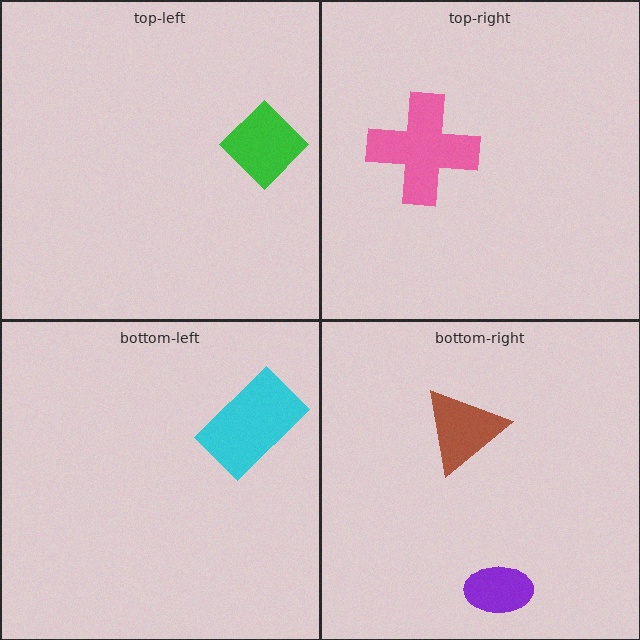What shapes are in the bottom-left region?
The cyan rectangle.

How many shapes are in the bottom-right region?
2.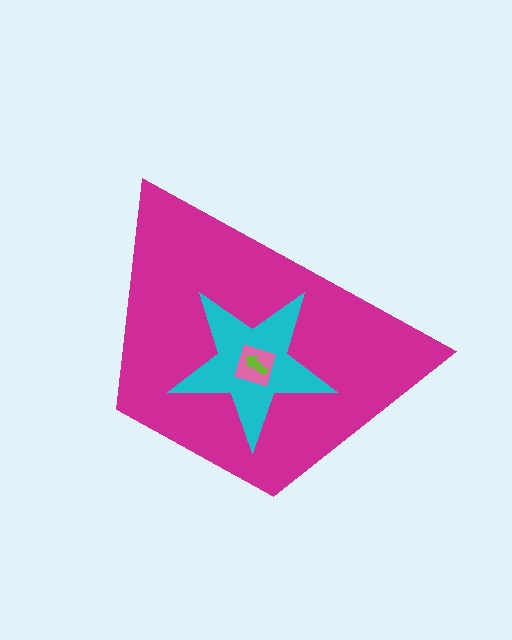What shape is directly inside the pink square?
The lime arrow.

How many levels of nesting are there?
4.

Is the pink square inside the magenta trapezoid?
Yes.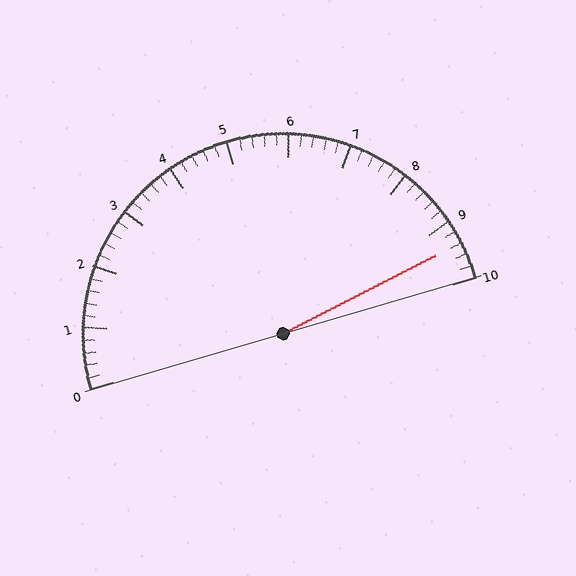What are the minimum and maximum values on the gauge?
The gauge ranges from 0 to 10.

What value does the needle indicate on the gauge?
The needle indicates approximately 9.4.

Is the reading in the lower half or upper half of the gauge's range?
The reading is in the upper half of the range (0 to 10).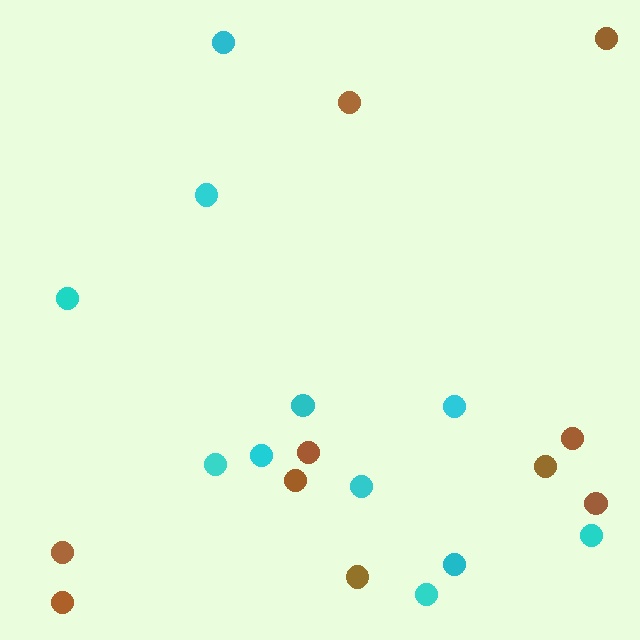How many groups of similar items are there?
There are 2 groups: one group of brown circles (10) and one group of cyan circles (11).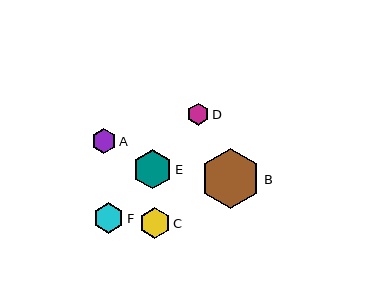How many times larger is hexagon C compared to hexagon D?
Hexagon C is approximately 1.4 times the size of hexagon D.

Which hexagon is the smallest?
Hexagon D is the smallest with a size of approximately 22 pixels.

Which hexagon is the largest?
Hexagon B is the largest with a size of approximately 60 pixels.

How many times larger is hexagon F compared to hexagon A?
Hexagon F is approximately 1.2 times the size of hexagon A.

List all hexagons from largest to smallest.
From largest to smallest: B, E, C, F, A, D.